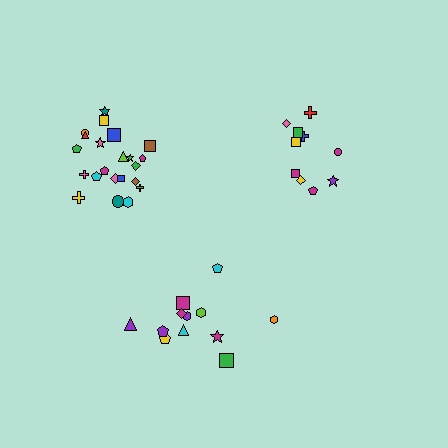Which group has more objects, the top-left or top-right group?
The top-left group.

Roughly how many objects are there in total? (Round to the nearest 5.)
Roughly 45 objects in total.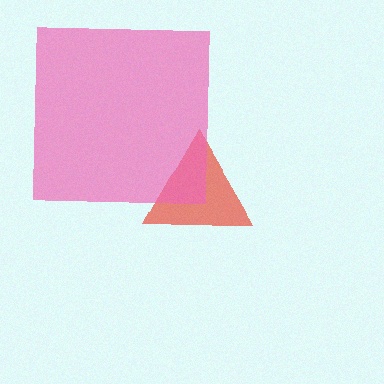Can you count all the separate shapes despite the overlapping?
Yes, there are 2 separate shapes.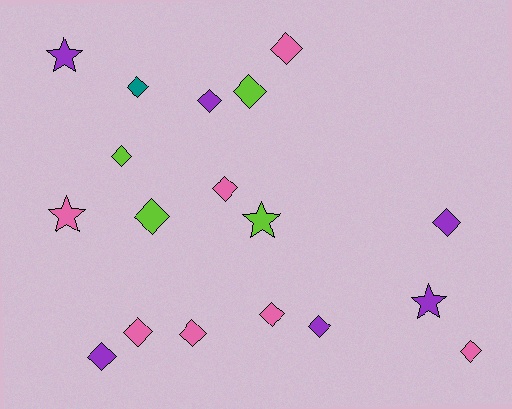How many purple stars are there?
There are 2 purple stars.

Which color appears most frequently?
Pink, with 7 objects.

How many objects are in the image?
There are 18 objects.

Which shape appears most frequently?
Diamond, with 14 objects.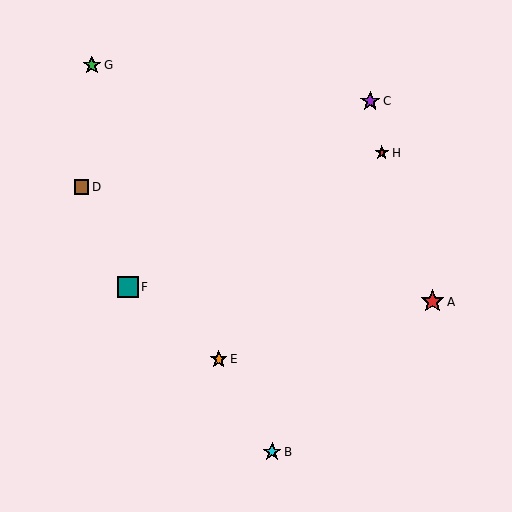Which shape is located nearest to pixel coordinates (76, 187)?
The brown square (labeled D) at (82, 187) is nearest to that location.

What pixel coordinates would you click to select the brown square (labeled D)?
Click at (82, 187) to select the brown square D.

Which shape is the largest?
The red star (labeled A) is the largest.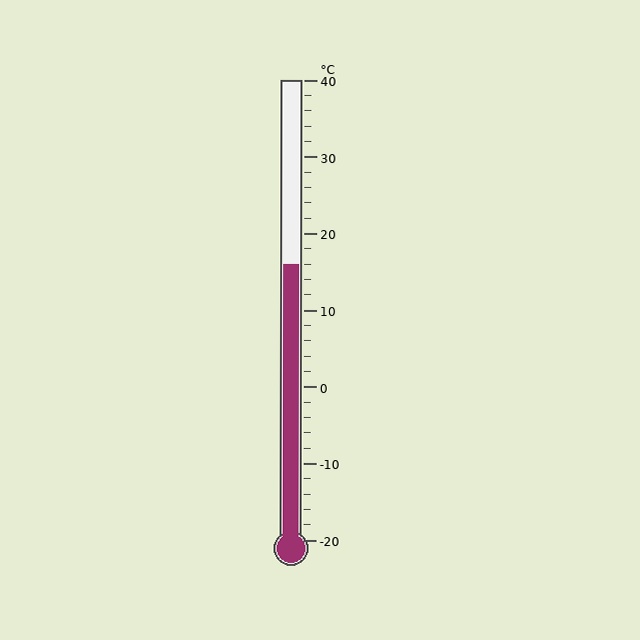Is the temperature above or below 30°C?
The temperature is below 30°C.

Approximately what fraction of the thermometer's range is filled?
The thermometer is filled to approximately 60% of its range.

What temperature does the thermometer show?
The thermometer shows approximately 16°C.